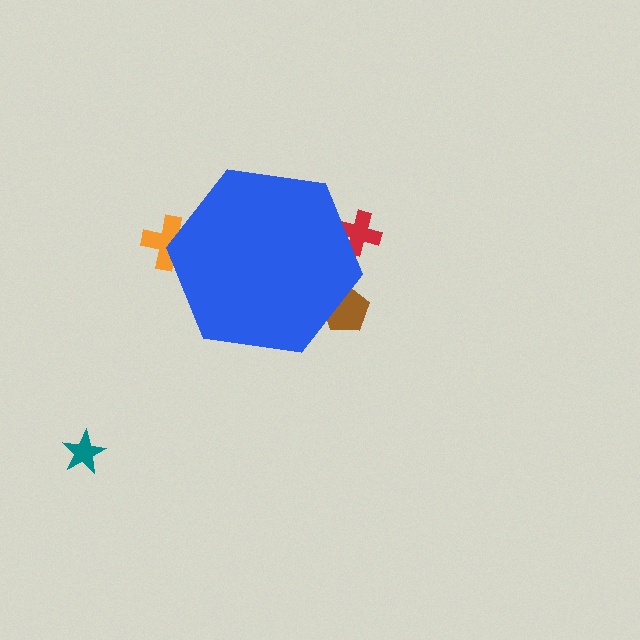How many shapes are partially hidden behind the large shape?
3 shapes are partially hidden.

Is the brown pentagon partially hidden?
Yes, the brown pentagon is partially hidden behind the blue hexagon.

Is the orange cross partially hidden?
Yes, the orange cross is partially hidden behind the blue hexagon.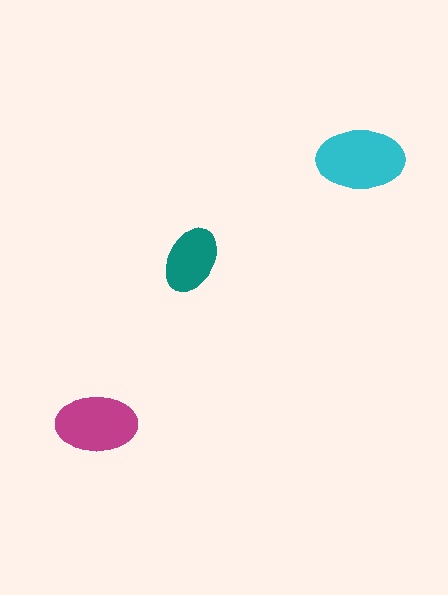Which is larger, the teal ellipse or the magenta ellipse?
The magenta one.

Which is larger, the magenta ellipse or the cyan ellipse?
The cyan one.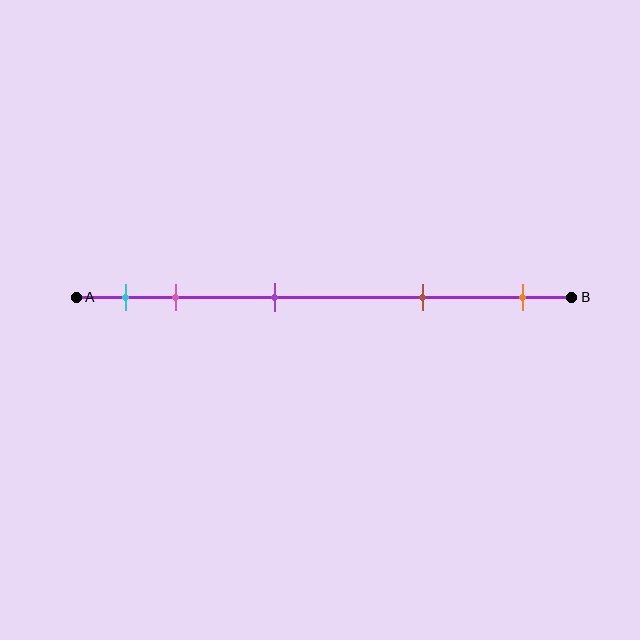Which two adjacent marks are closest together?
The cyan and pink marks are the closest adjacent pair.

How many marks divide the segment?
There are 5 marks dividing the segment.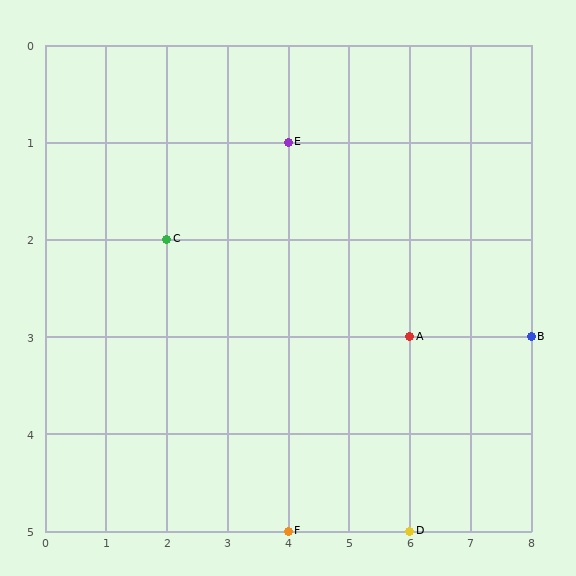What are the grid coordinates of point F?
Point F is at grid coordinates (4, 5).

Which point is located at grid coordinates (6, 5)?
Point D is at (6, 5).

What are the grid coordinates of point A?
Point A is at grid coordinates (6, 3).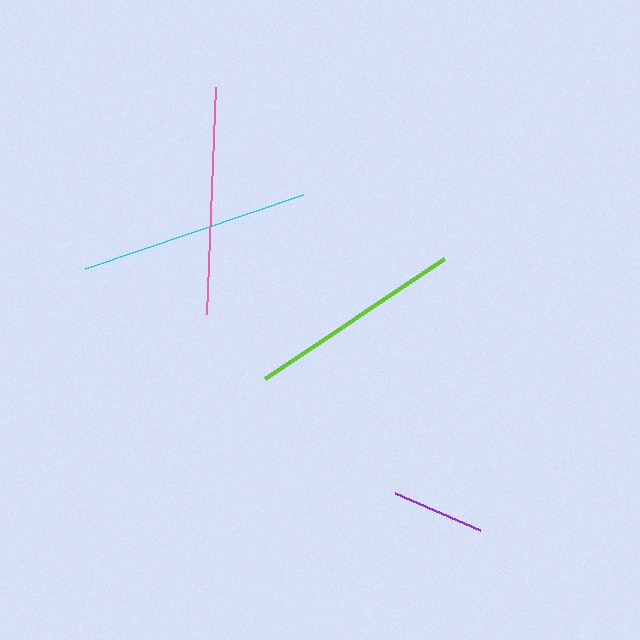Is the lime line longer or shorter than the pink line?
The pink line is longer than the lime line.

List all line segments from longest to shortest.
From longest to shortest: cyan, pink, lime, purple.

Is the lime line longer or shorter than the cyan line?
The cyan line is longer than the lime line.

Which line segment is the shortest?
The purple line is the shortest at approximately 93 pixels.